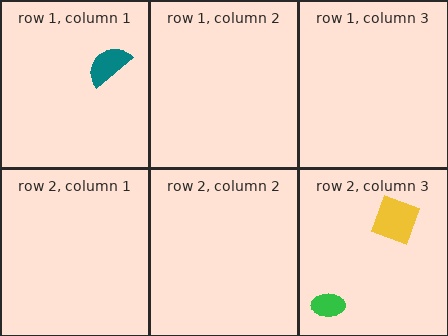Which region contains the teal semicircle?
The row 1, column 1 region.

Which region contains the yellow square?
The row 2, column 3 region.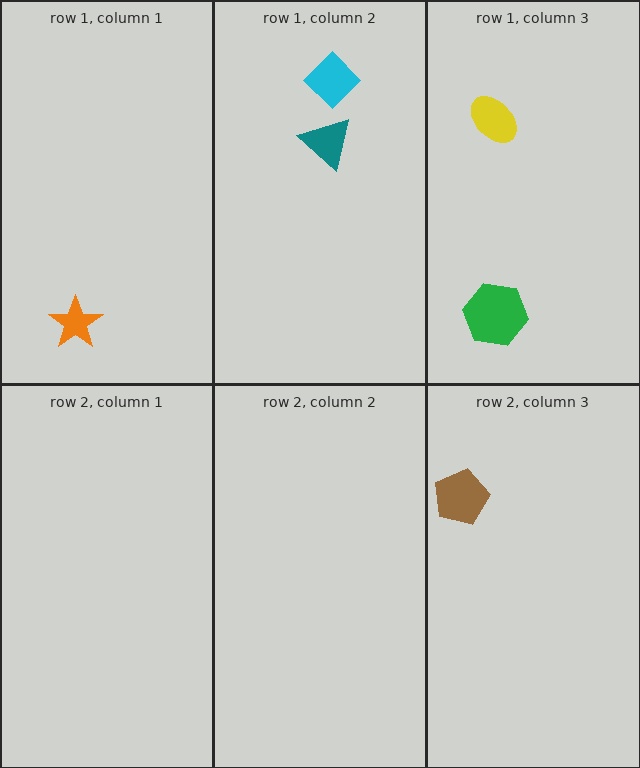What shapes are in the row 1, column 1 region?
The orange star.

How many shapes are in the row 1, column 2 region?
2.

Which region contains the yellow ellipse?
The row 1, column 3 region.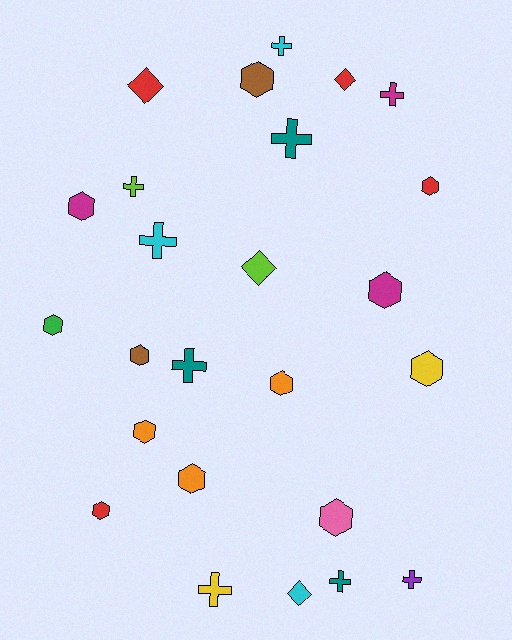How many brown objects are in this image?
There are 2 brown objects.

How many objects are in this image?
There are 25 objects.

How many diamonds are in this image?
There are 4 diamonds.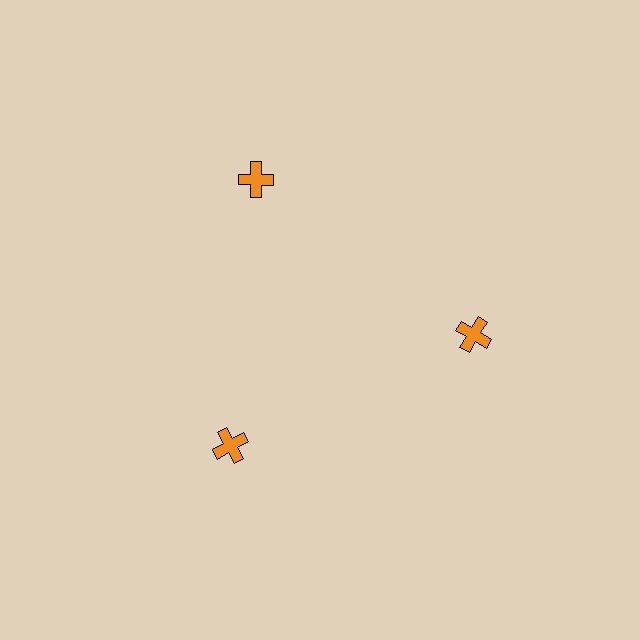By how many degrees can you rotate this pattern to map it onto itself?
The pattern maps onto itself every 120 degrees of rotation.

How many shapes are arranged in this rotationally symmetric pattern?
There are 3 shapes, arranged in 3 groups of 1.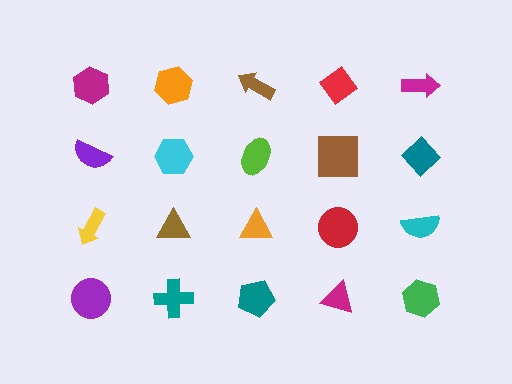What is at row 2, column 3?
A lime ellipse.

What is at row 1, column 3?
A brown arrow.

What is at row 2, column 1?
A purple semicircle.